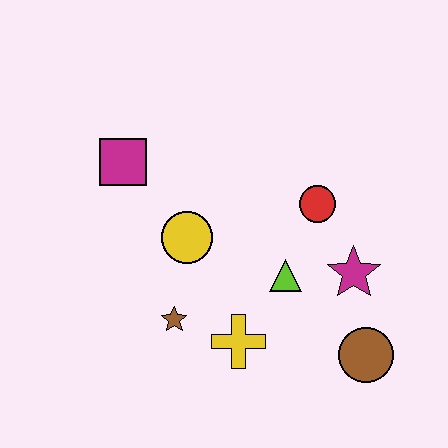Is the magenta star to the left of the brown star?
No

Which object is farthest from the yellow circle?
The brown circle is farthest from the yellow circle.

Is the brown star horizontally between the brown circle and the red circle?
No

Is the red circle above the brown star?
Yes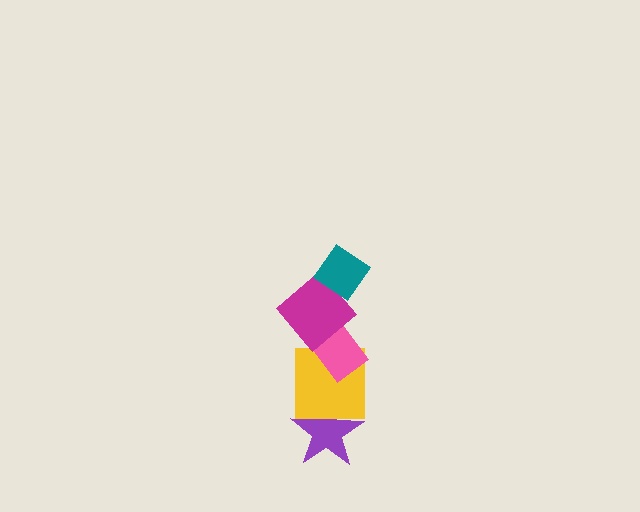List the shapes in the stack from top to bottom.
From top to bottom: the teal diamond, the magenta diamond, the pink rectangle, the yellow square, the purple star.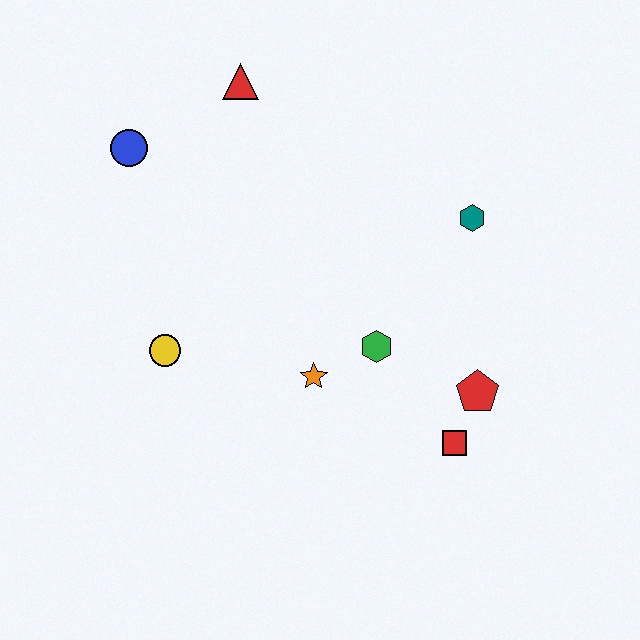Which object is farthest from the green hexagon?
The blue circle is farthest from the green hexagon.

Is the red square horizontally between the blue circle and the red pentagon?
Yes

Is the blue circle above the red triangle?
No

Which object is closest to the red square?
The red pentagon is closest to the red square.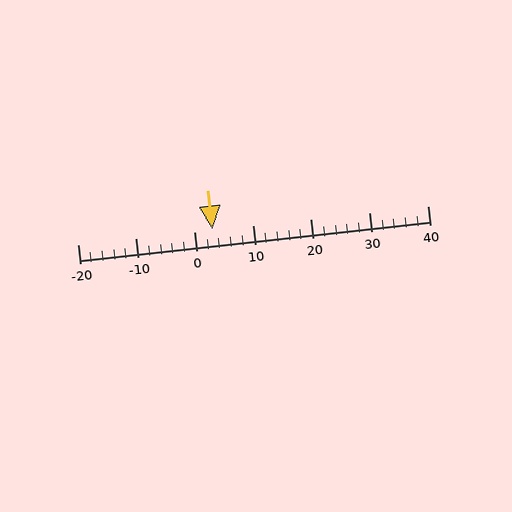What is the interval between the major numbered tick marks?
The major tick marks are spaced 10 units apart.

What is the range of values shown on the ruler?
The ruler shows values from -20 to 40.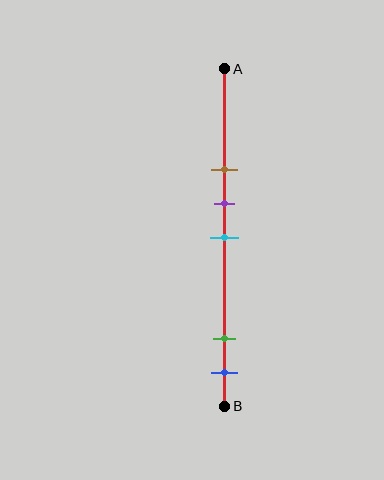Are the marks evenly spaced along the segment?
No, the marks are not evenly spaced.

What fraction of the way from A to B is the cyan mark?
The cyan mark is approximately 50% (0.5) of the way from A to B.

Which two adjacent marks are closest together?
The purple and cyan marks are the closest adjacent pair.